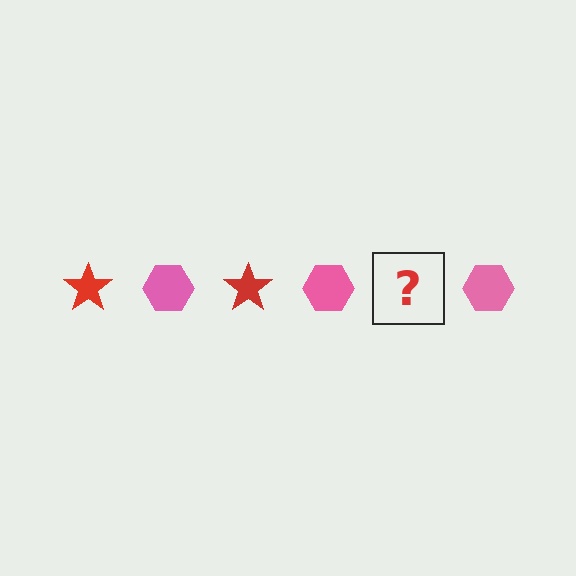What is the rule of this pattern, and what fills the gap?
The rule is that the pattern alternates between red star and pink hexagon. The gap should be filled with a red star.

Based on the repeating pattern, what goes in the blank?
The blank should be a red star.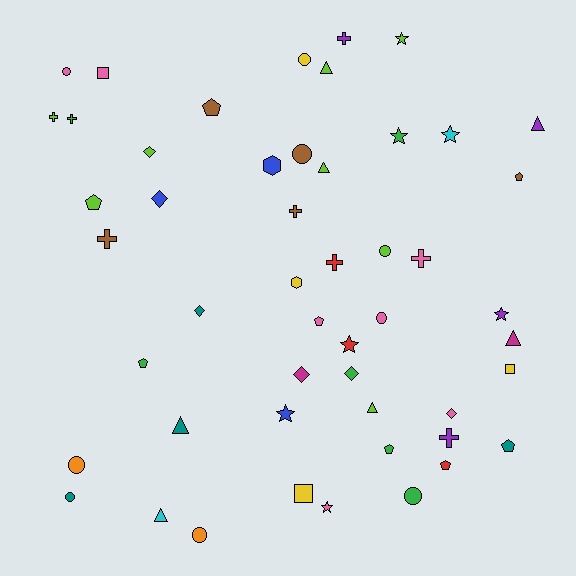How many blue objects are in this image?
There are 3 blue objects.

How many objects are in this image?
There are 50 objects.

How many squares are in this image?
There are 3 squares.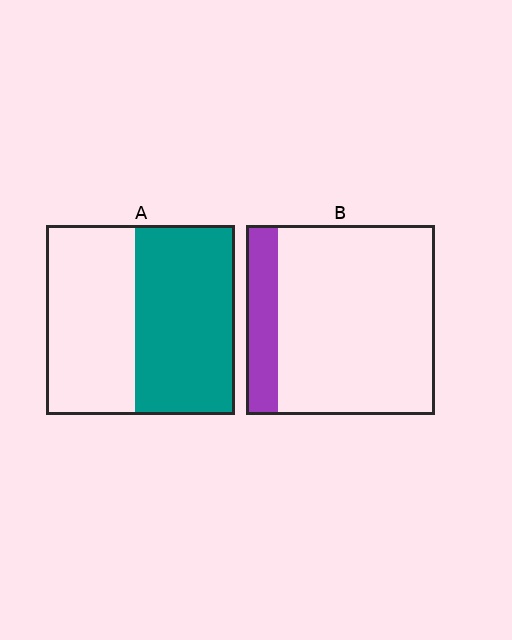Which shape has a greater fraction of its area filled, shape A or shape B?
Shape A.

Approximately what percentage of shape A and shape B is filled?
A is approximately 55% and B is approximately 15%.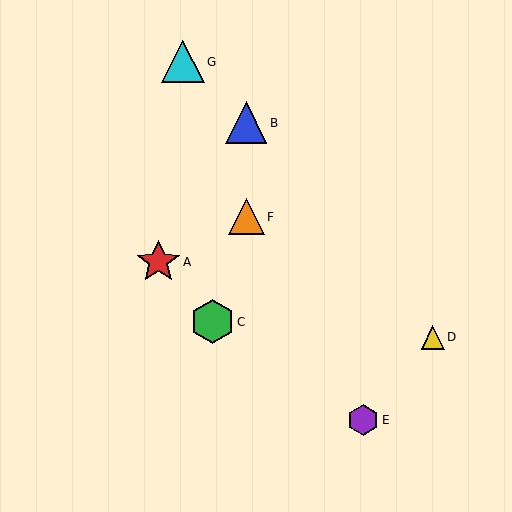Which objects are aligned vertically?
Objects B, F are aligned vertically.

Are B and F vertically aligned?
Yes, both are at x≈246.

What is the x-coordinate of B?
Object B is at x≈246.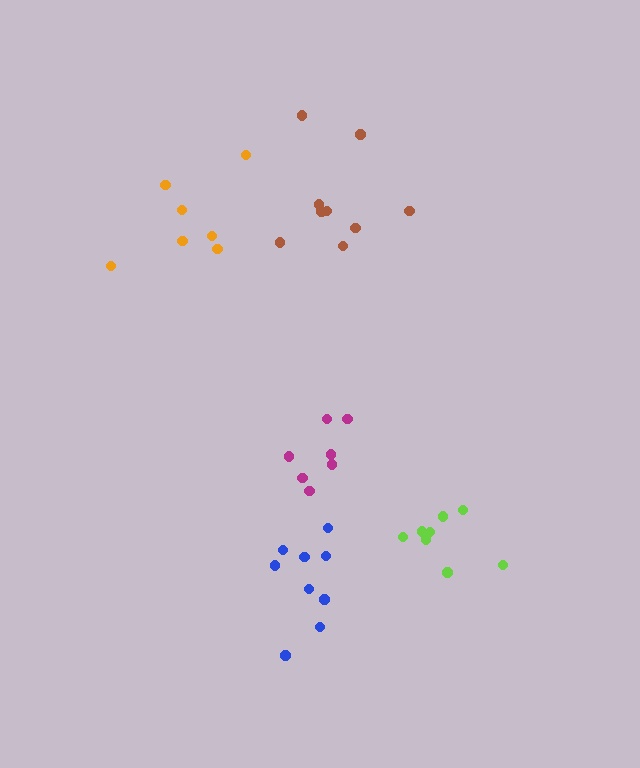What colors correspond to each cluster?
The clusters are colored: lime, magenta, blue, orange, brown.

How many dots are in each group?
Group 1: 8 dots, Group 2: 7 dots, Group 3: 9 dots, Group 4: 7 dots, Group 5: 9 dots (40 total).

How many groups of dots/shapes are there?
There are 5 groups.